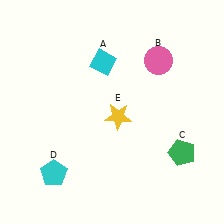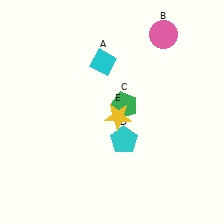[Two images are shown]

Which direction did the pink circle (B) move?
The pink circle (B) moved up.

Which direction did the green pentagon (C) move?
The green pentagon (C) moved left.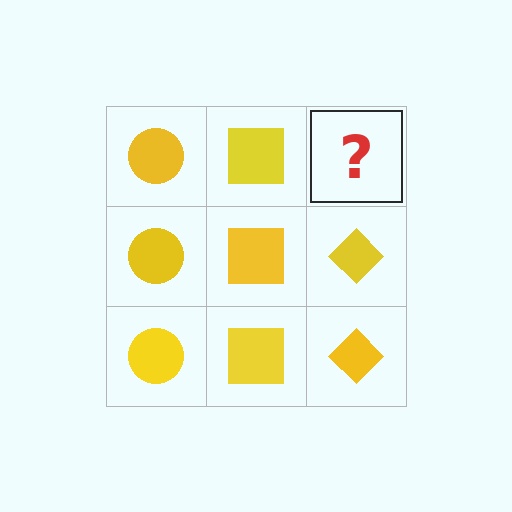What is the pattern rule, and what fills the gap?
The rule is that each column has a consistent shape. The gap should be filled with a yellow diamond.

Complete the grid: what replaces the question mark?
The question mark should be replaced with a yellow diamond.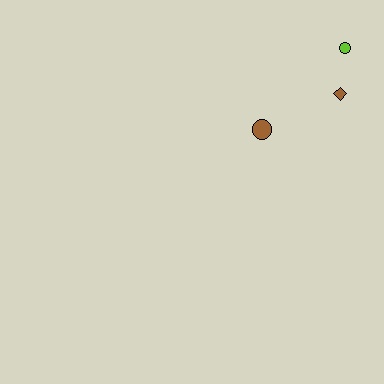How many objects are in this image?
There are 3 objects.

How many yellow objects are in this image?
There are no yellow objects.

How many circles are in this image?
There are 2 circles.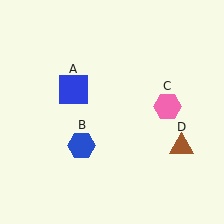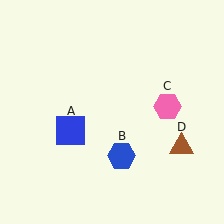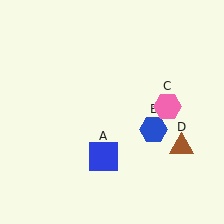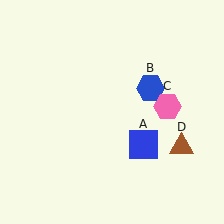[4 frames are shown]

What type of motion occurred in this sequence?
The blue square (object A), blue hexagon (object B) rotated counterclockwise around the center of the scene.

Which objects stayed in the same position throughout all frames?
Pink hexagon (object C) and brown triangle (object D) remained stationary.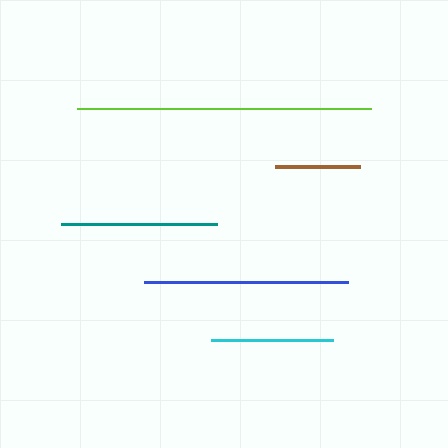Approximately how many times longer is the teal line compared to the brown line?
The teal line is approximately 1.8 times the length of the brown line.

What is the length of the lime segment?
The lime segment is approximately 295 pixels long.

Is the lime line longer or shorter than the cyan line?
The lime line is longer than the cyan line.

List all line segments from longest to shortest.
From longest to shortest: lime, blue, teal, cyan, brown.